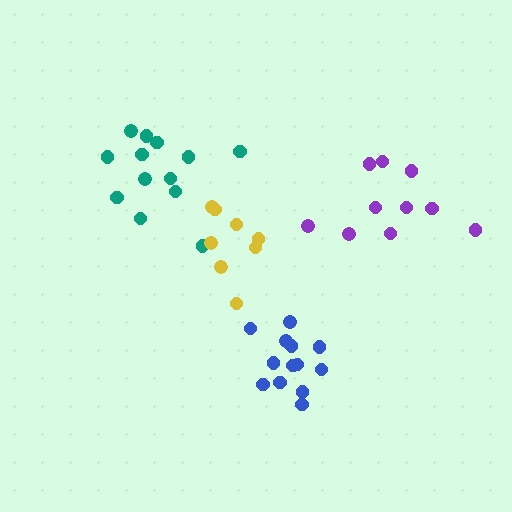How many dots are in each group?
Group 1: 13 dots, Group 2: 10 dots, Group 3: 8 dots, Group 4: 13 dots (44 total).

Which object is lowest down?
The blue cluster is bottommost.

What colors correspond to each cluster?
The clusters are colored: teal, purple, yellow, blue.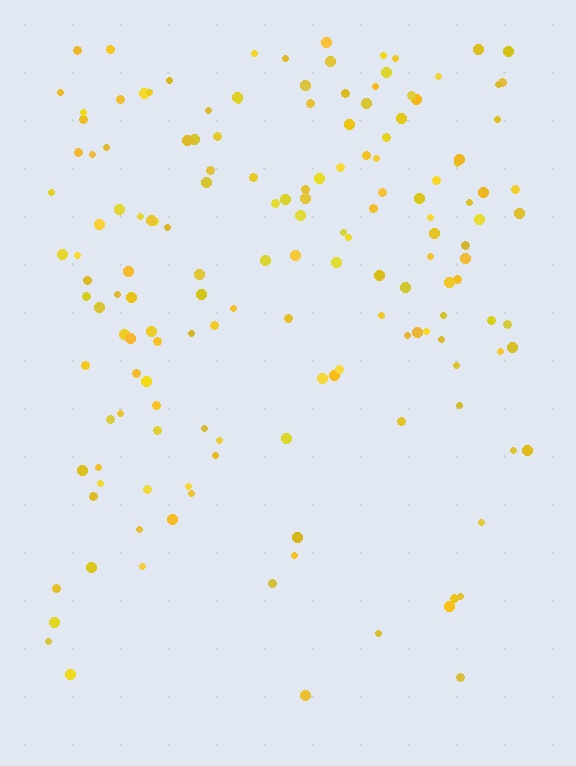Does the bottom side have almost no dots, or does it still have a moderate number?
Still a moderate number, just noticeably fewer than the top.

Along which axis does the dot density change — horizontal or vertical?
Vertical.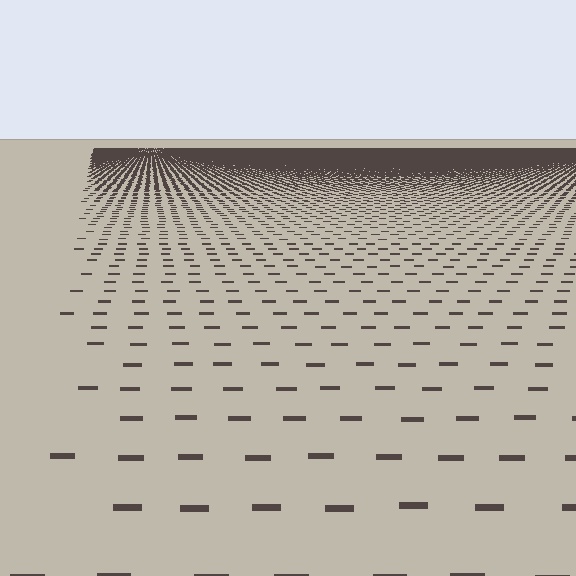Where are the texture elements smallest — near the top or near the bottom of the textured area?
Near the top.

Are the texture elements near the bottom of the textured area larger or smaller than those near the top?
Larger. Near the bottom, elements are closer to the viewer and appear at a bigger on-screen size.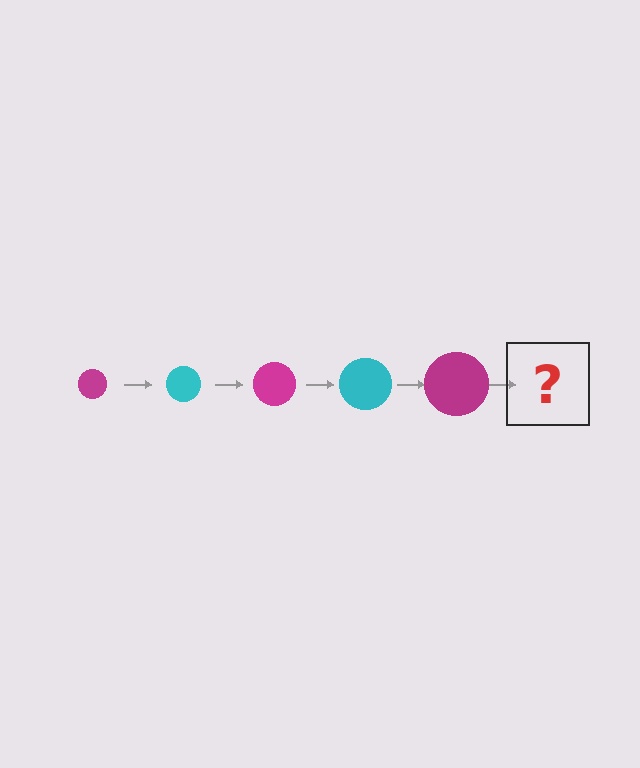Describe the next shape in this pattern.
It should be a cyan circle, larger than the previous one.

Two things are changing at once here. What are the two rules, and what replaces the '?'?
The two rules are that the circle grows larger each step and the color cycles through magenta and cyan. The '?' should be a cyan circle, larger than the previous one.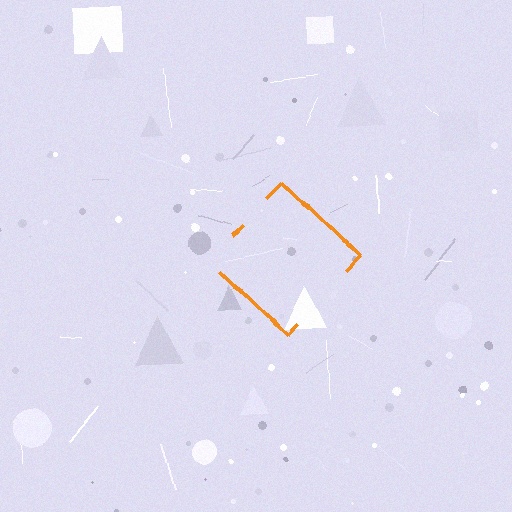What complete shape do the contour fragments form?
The contour fragments form a diamond.